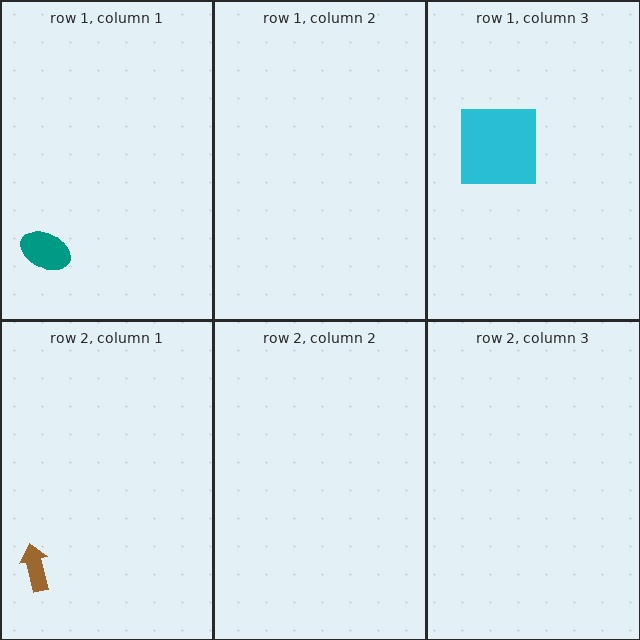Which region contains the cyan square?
The row 1, column 3 region.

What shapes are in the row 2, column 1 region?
The brown arrow.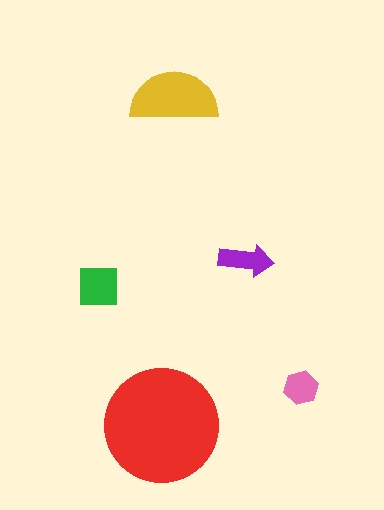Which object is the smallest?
The pink hexagon.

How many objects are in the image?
There are 5 objects in the image.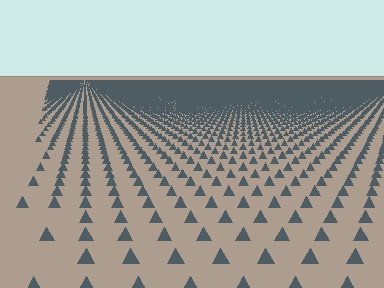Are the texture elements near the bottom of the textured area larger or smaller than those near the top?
Larger. Near the bottom, elements are closer to the viewer and appear at a bigger on-screen size.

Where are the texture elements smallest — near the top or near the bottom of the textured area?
Near the top.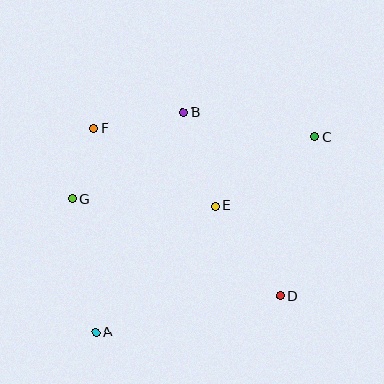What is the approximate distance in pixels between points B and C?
The distance between B and C is approximately 134 pixels.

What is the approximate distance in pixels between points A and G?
The distance between A and G is approximately 135 pixels.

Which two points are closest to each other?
Points F and G are closest to each other.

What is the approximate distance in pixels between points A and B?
The distance between A and B is approximately 236 pixels.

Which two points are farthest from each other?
Points A and C are farthest from each other.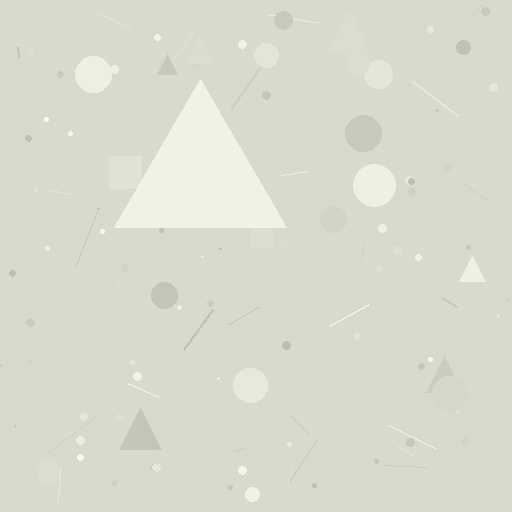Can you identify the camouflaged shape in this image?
The camouflaged shape is a triangle.